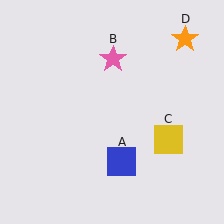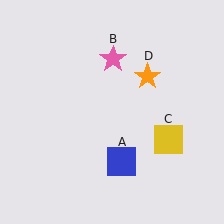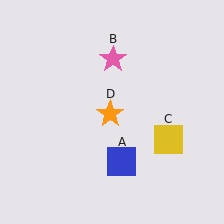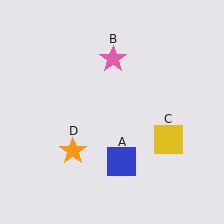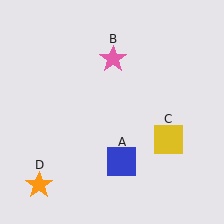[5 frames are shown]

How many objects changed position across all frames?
1 object changed position: orange star (object D).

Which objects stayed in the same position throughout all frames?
Blue square (object A) and pink star (object B) and yellow square (object C) remained stationary.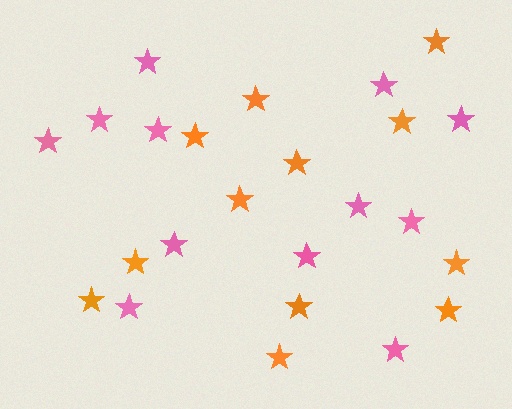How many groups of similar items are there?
There are 2 groups: one group of orange stars (12) and one group of pink stars (12).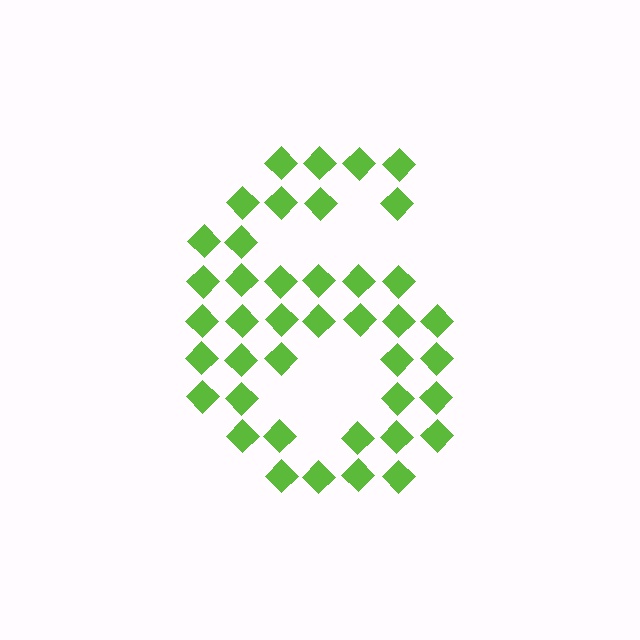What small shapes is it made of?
It is made of small diamonds.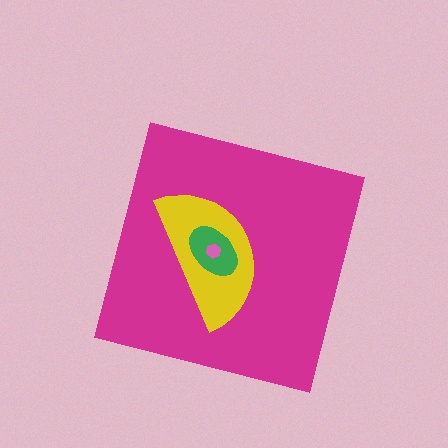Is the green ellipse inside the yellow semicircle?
Yes.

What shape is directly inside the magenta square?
The yellow semicircle.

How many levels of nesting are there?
4.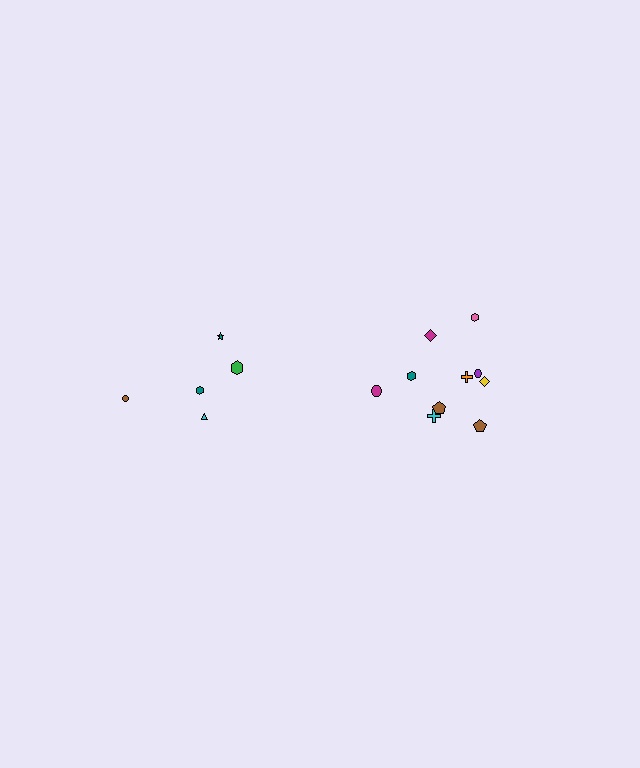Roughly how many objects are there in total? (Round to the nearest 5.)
Roughly 15 objects in total.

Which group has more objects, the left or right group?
The right group.